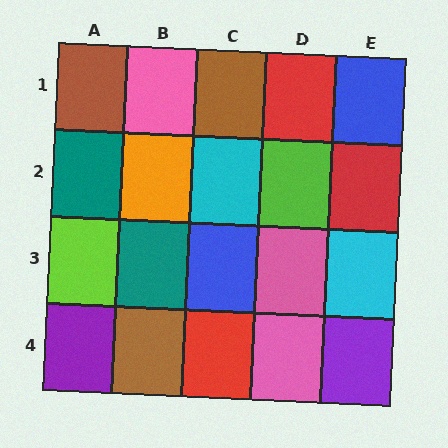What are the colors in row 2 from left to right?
Teal, orange, cyan, lime, red.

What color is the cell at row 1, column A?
Brown.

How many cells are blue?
2 cells are blue.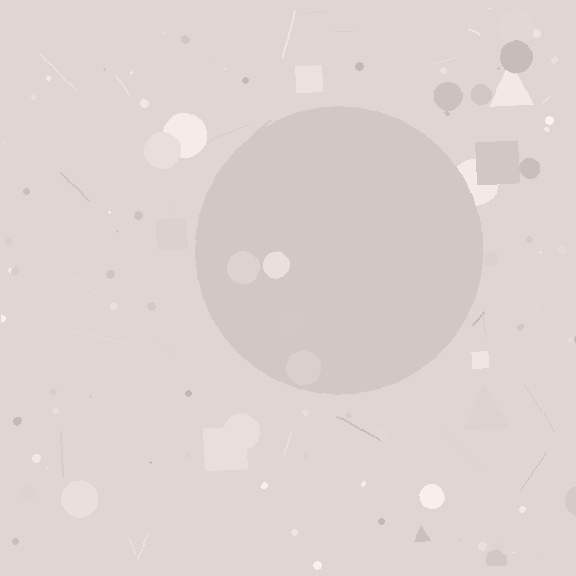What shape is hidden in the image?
A circle is hidden in the image.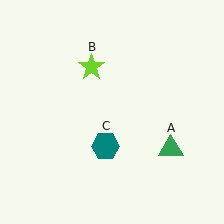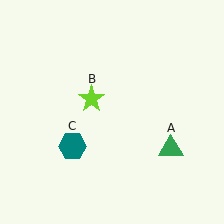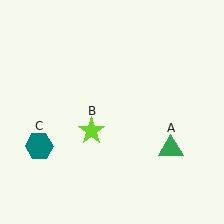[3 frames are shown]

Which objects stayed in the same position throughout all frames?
Green triangle (object A) remained stationary.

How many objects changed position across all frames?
2 objects changed position: lime star (object B), teal hexagon (object C).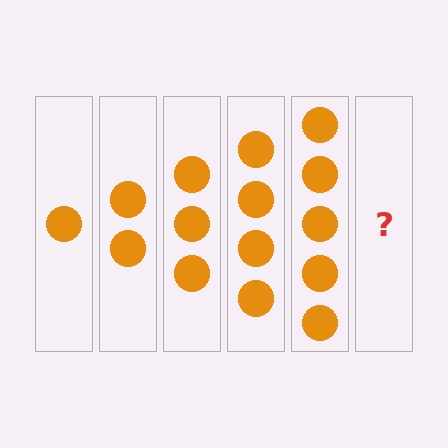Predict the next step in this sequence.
The next step is 6 circles.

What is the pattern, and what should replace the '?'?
The pattern is that each step adds one more circle. The '?' should be 6 circles.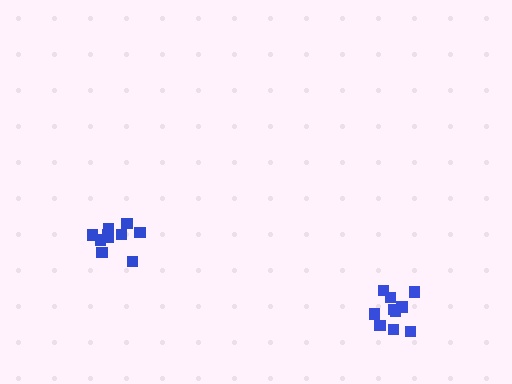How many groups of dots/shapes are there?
There are 2 groups.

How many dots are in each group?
Group 1: 11 dots, Group 2: 10 dots (21 total).